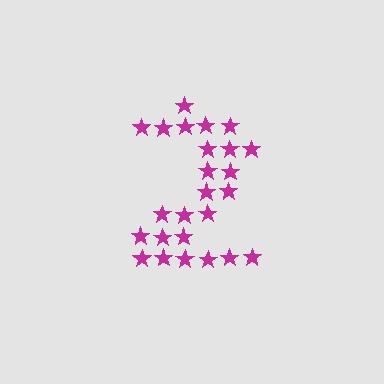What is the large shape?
The large shape is the digit 2.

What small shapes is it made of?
It is made of small stars.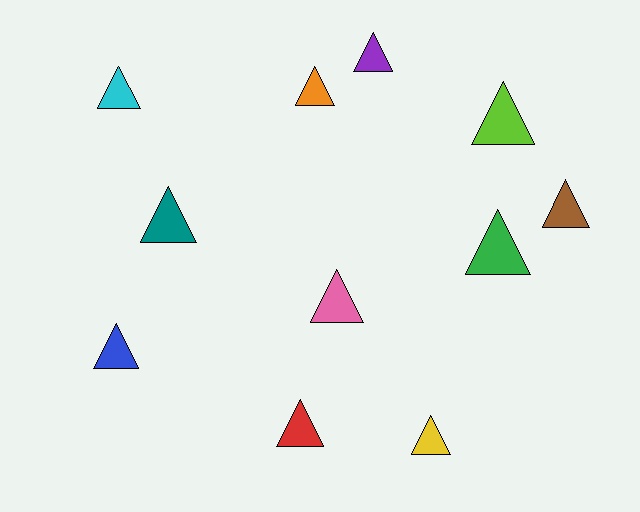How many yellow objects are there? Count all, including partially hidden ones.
There is 1 yellow object.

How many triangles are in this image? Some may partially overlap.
There are 11 triangles.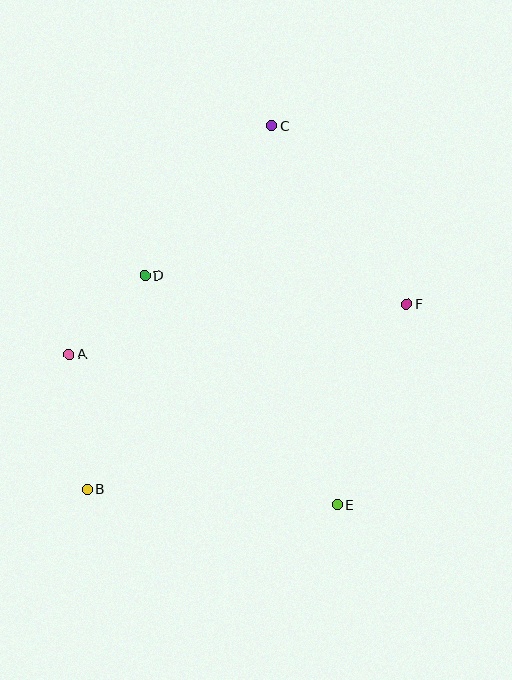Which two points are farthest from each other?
Points B and C are farthest from each other.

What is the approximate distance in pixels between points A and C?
The distance between A and C is approximately 306 pixels.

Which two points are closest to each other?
Points A and D are closest to each other.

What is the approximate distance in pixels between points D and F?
The distance between D and F is approximately 264 pixels.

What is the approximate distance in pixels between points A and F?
The distance between A and F is approximately 341 pixels.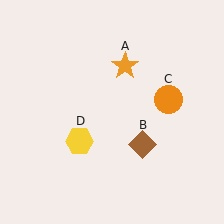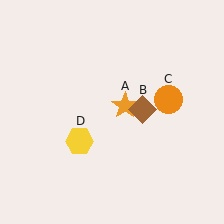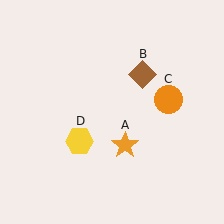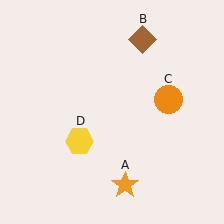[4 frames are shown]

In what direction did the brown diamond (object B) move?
The brown diamond (object B) moved up.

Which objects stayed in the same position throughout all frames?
Orange circle (object C) and yellow hexagon (object D) remained stationary.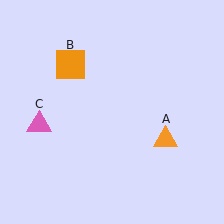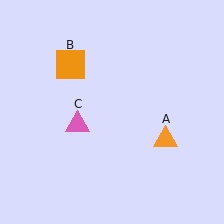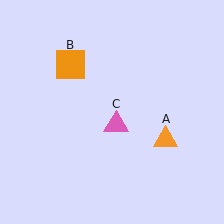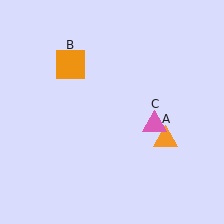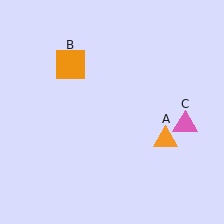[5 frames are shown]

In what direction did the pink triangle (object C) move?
The pink triangle (object C) moved right.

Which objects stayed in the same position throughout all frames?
Orange triangle (object A) and orange square (object B) remained stationary.